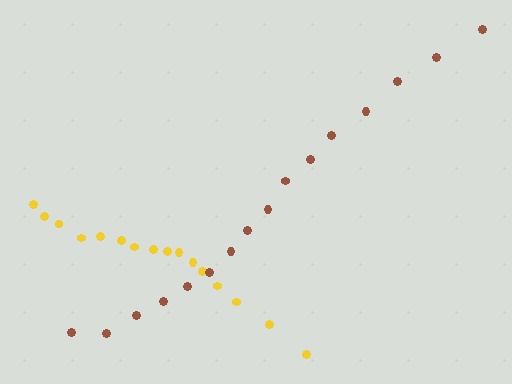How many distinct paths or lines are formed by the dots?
There are 2 distinct paths.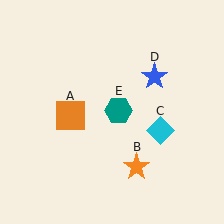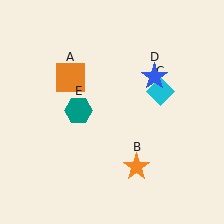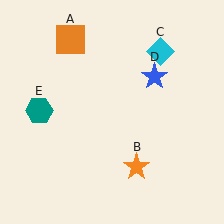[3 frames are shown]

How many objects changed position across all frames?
3 objects changed position: orange square (object A), cyan diamond (object C), teal hexagon (object E).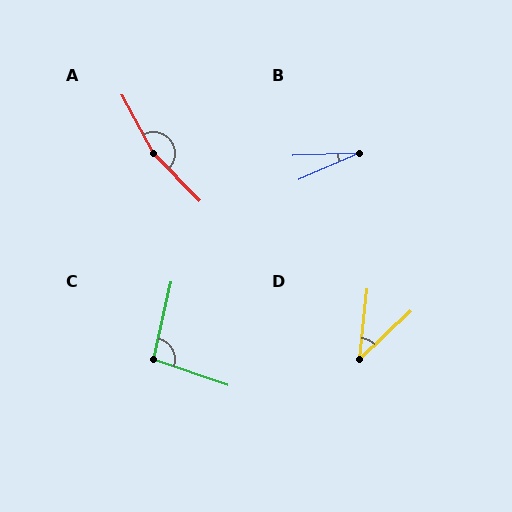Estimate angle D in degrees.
Approximately 40 degrees.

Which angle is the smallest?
B, at approximately 22 degrees.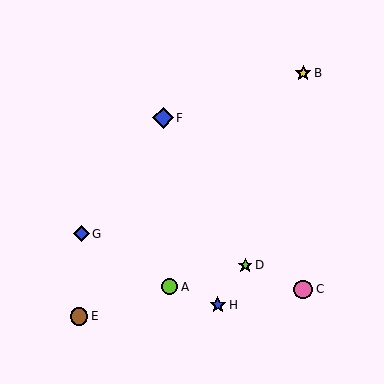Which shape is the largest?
The blue diamond (labeled F) is the largest.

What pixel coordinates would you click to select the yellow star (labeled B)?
Click at (303, 73) to select the yellow star B.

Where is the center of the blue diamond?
The center of the blue diamond is at (81, 234).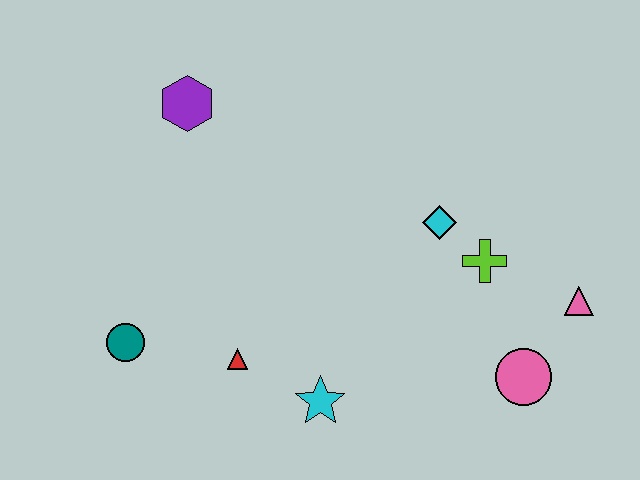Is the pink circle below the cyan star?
No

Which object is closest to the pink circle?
The pink triangle is closest to the pink circle.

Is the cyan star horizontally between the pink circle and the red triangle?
Yes